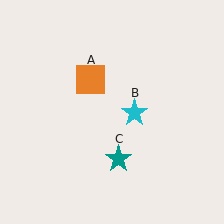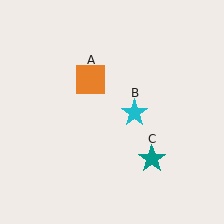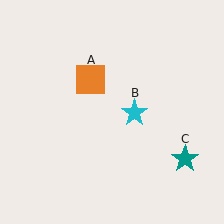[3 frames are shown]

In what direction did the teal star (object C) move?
The teal star (object C) moved right.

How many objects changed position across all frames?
1 object changed position: teal star (object C).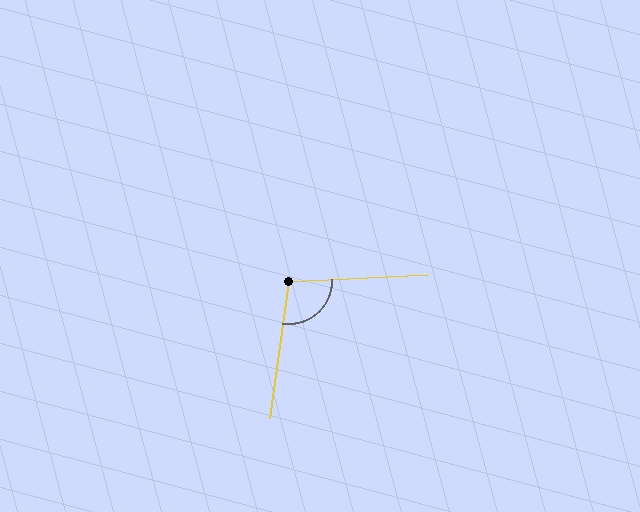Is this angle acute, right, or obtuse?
It is obtuse.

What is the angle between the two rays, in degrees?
Approximately 101 degrees.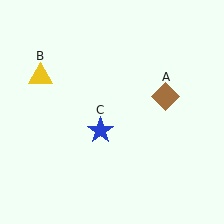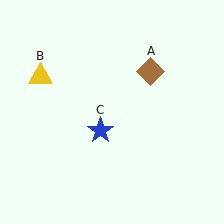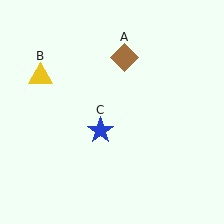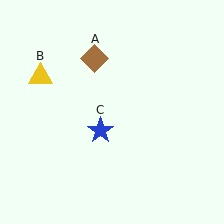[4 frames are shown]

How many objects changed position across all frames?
1 object changed position: brown diamond (object A).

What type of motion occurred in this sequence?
The brown diamond (object A) rotated counterclockwise around the center of the scene.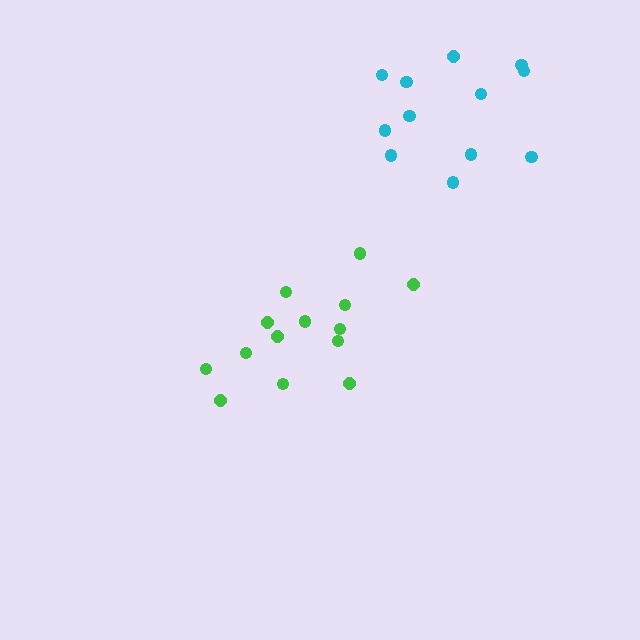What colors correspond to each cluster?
The clusters are colored: cyan, green.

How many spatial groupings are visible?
There are 2 spatial groupings.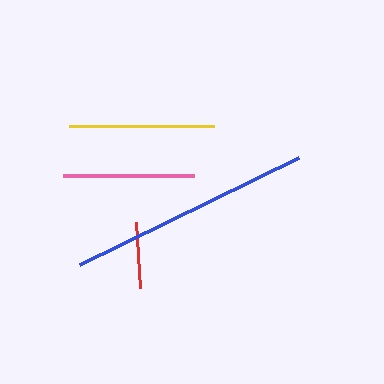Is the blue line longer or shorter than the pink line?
The blue line is longer than the pink line.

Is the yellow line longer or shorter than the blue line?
The blue line is longer than the yellow line.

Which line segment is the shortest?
The red line is the shortest at approximately 67 pixels.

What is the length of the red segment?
The red segment is approximately 67 pixels long.